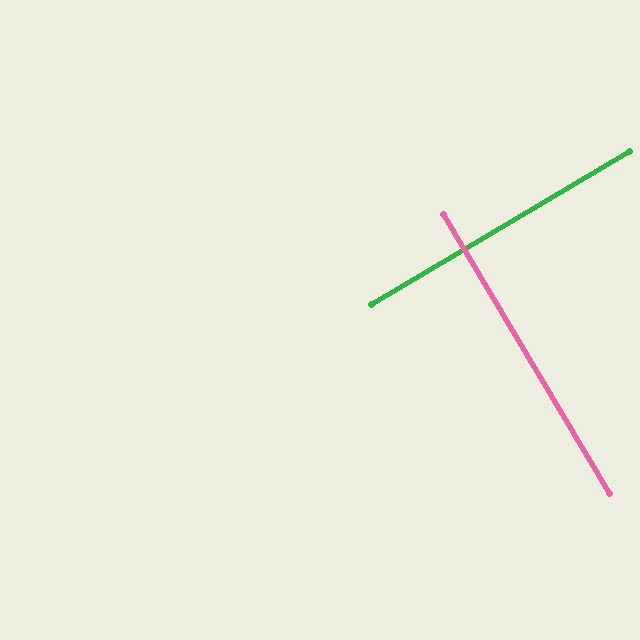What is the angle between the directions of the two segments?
Approximately 90 degrees.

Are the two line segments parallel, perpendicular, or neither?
Perpendicular — they meet at approximately 90°.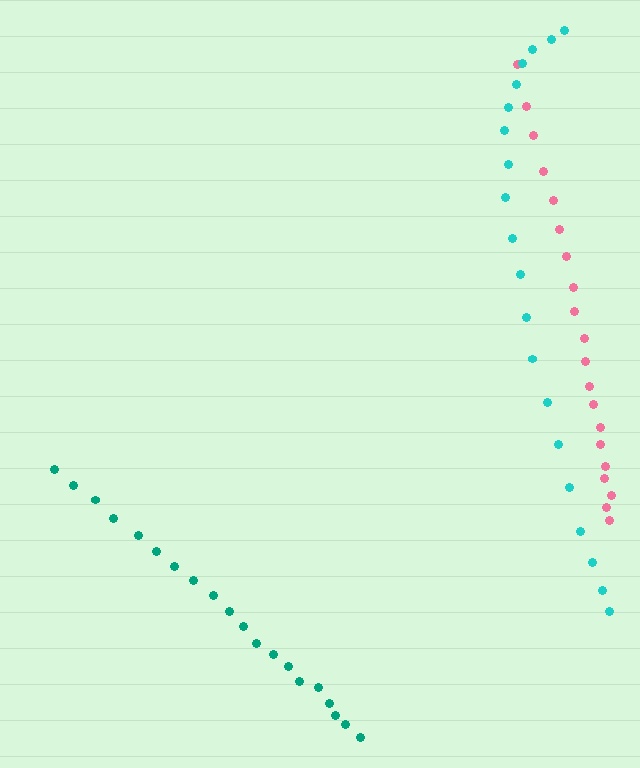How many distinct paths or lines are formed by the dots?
There are 3 distinct paths.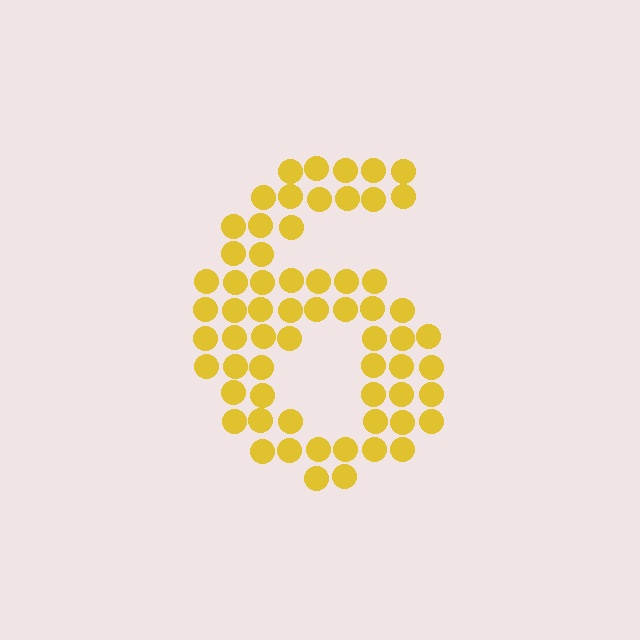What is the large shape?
The large shape is the digit 6.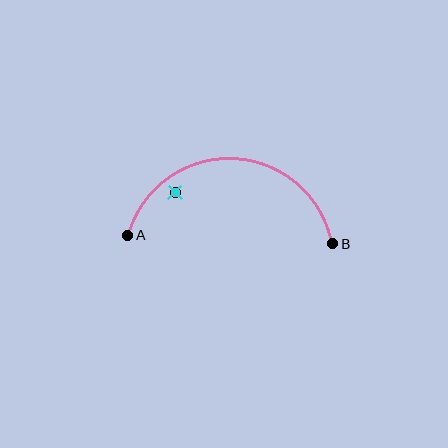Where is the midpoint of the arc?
The arc midpoint is the point on the curve farthest from the straight line joining A and B. It sits above that line.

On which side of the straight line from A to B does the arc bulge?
The arc bulges above the straight line connecting A and B.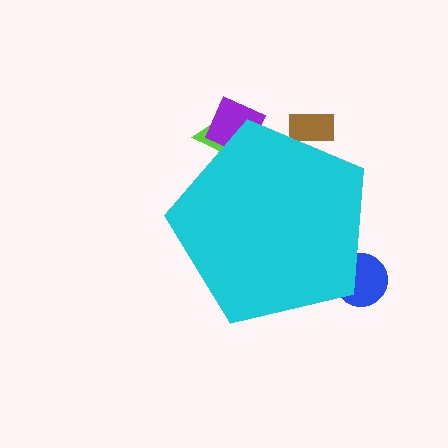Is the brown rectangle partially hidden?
Yes, the brown rectangle is partially hidden behind the cyan pentagon.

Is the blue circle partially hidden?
Yes, the blue circle is partially hidden behind the cyan pentagon.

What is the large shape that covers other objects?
A cyan pentagon.